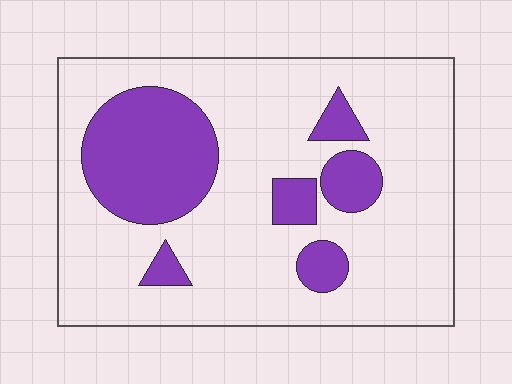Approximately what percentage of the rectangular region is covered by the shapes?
Approximately 25%.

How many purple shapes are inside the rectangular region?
6.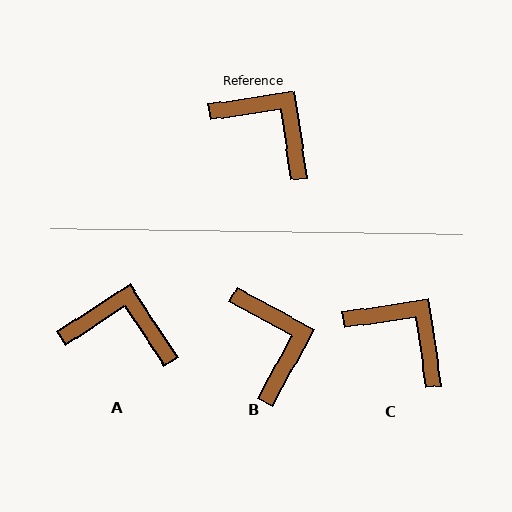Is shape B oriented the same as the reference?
No, it is off by about 37 degrees.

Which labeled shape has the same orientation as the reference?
C.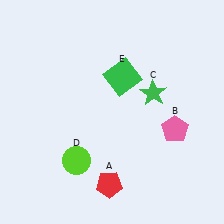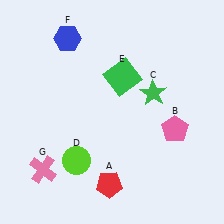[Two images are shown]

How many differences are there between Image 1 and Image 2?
There are 2 differences between the two images.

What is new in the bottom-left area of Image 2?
A pink cross (G) was added in the bottom-left area of Image 2.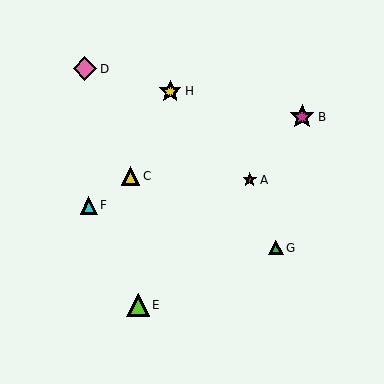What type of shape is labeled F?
Shape F is a cyan triangle.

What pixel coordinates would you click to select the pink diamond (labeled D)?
Click at (85, 69) to select the pink diamond D.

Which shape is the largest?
The magenta star (labeled B) is the largest.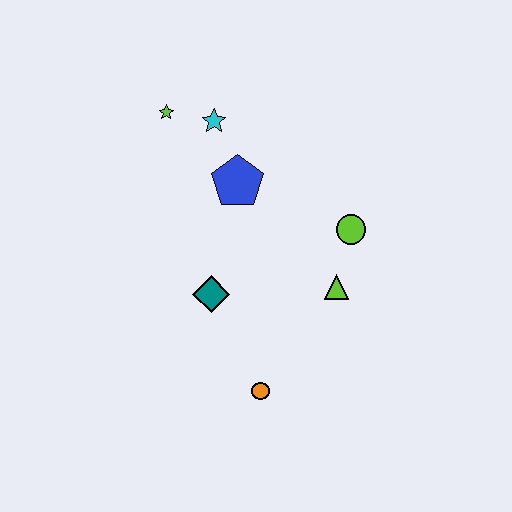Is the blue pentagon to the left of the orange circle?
Yes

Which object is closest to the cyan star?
The lime star is closest to the cyan star.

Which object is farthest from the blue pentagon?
The orange circle is farthest from the blue pentagon.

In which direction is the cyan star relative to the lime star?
The cyan star is to the right of the lime star.